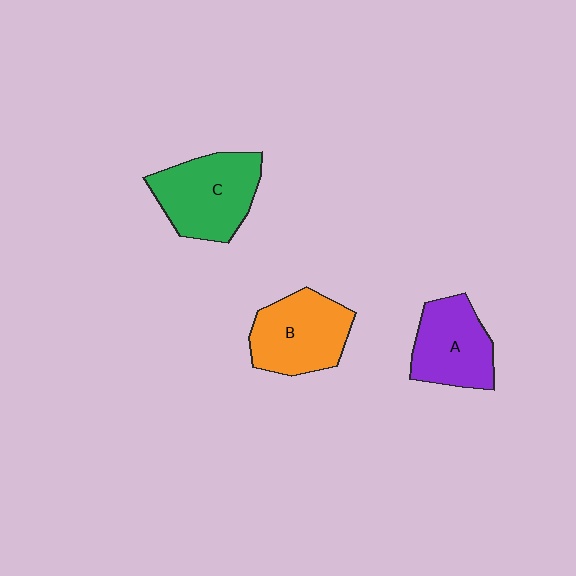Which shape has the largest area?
Shape C (green).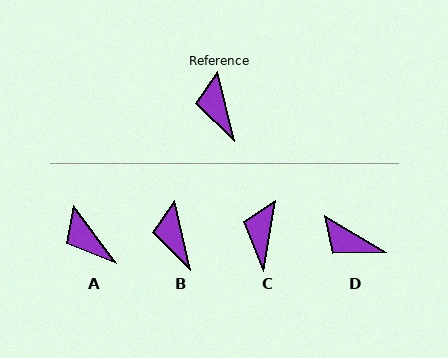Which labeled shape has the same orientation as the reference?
B.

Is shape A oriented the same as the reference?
No, it is off by about 23 degrees.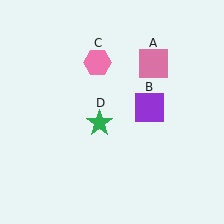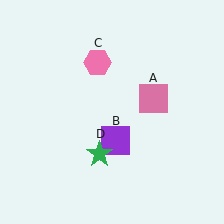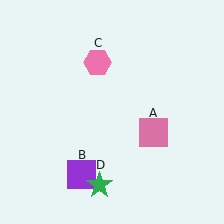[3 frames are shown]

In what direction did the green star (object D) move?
The green star (object D) moved down.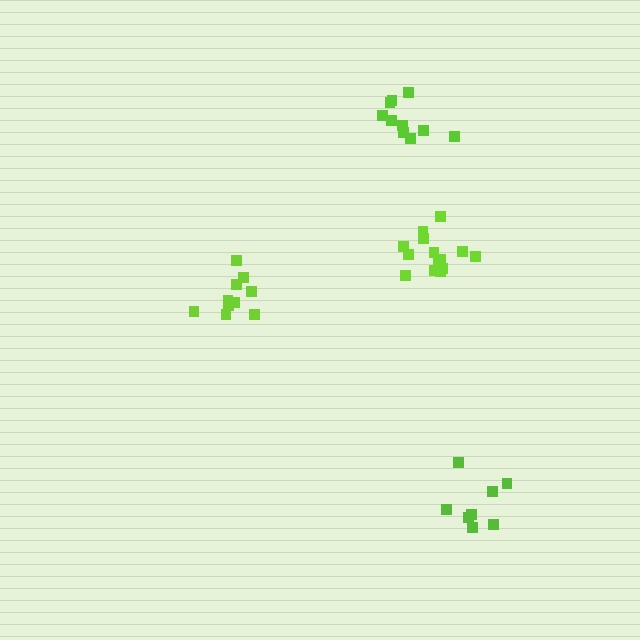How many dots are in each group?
Group 1: 14 dots, Group 2: 10 dots, Group 3: 8 dots, Group 4: 10 dots (42 total).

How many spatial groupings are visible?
There are 4 spatial groupings.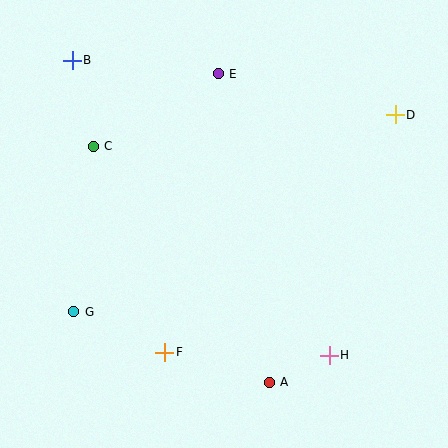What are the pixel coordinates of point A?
Point A is at (269, 382).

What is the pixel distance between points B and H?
The distance between B and H is 391 pixels.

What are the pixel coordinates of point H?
Point H is at (329, 355).